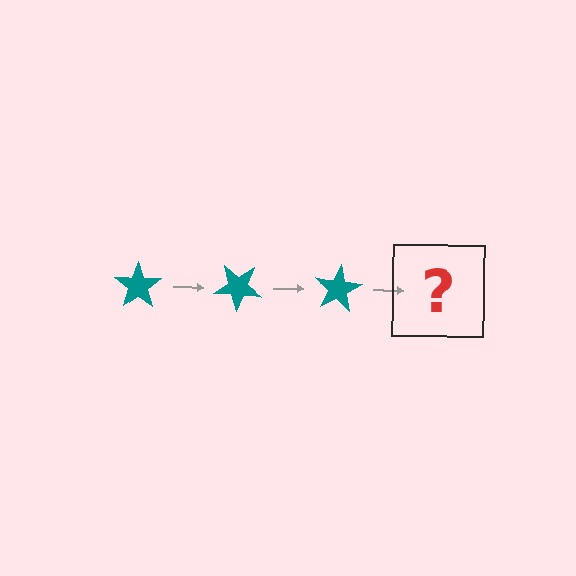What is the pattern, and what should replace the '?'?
The pattern is that the star rotates 40 degrees each step. The '?' should be a teal star rotated 120 degrees.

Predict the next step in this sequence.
The next step is a teal star rotated 120 degrees.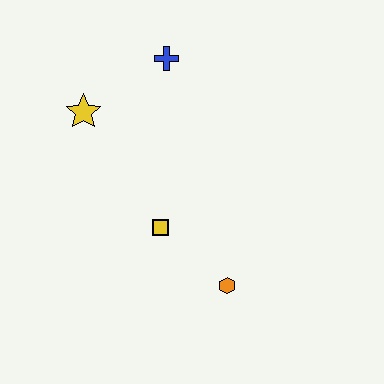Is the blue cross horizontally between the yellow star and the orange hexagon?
Yes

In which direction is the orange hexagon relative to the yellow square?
The orange hexagon is to the right of the yellow square.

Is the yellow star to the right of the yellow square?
No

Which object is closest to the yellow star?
The blue cross is closest to the yellow star.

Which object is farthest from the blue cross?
The orange hexagon is farthest from the blue cross.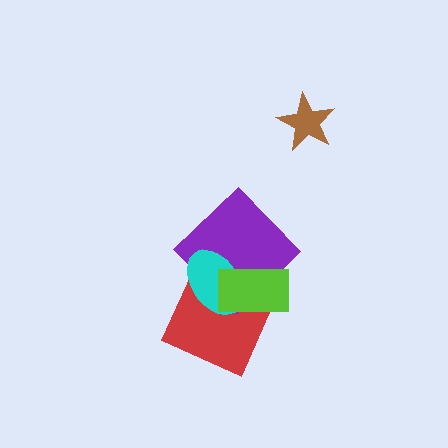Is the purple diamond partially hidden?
Yes, it is partially covered by another shape.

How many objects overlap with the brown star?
0 objects overlap with the brown star.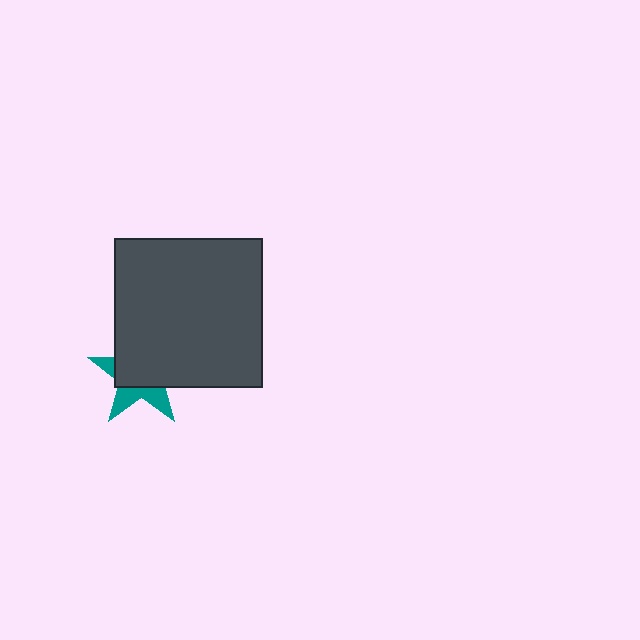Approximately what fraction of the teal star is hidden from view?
Roughly 63% of the teal star is hidden behind the dark gray square.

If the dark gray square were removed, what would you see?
You would see the complete teal star.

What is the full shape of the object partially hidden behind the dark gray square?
The partially hidden object is a teal star.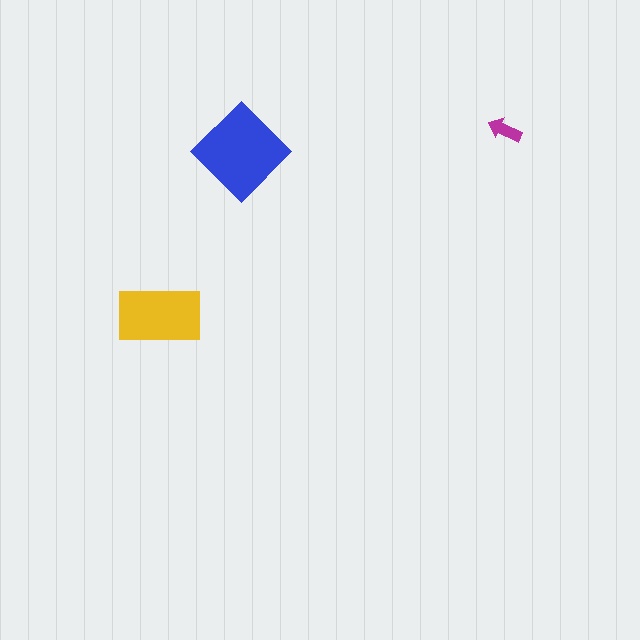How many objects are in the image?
There are 3 objects in the image.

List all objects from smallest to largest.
The magenta arrow, the yellow rectangle, the blue diamond.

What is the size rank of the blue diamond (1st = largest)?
1st.